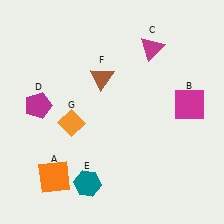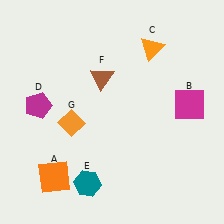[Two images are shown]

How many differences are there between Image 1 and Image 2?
There is 1 difference between the two images.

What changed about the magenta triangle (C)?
In Image 1, C is magenta. In Image 2, it changed to orange.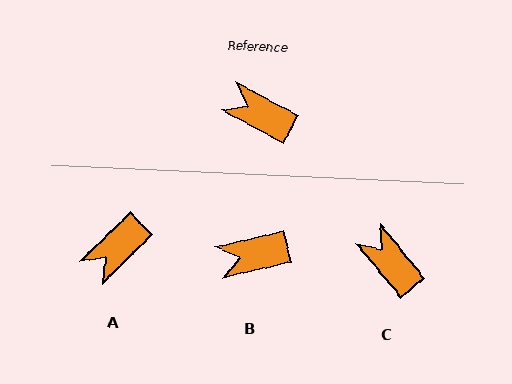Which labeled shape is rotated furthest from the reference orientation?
A, about 73 degrees away.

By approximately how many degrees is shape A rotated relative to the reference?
Approximately 73 degrees counter-clockwise.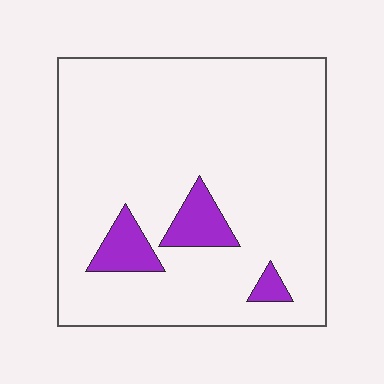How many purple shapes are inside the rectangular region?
3.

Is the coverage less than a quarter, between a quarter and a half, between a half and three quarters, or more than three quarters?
Less than a quarter.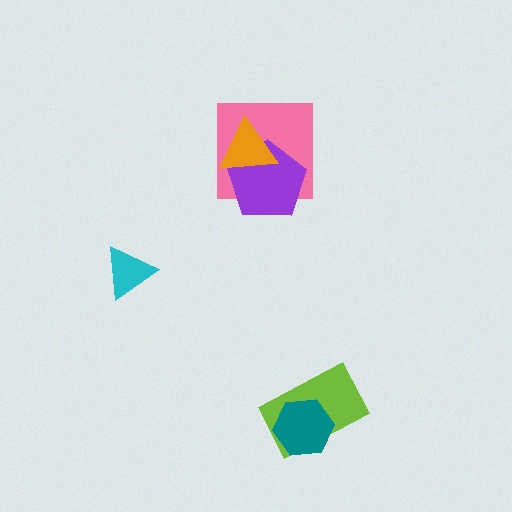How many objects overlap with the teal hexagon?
1 object overlaps with the teal hexagon.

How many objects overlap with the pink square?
2 objects overlap with the pink square.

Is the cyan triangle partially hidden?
No, no other shape covers it.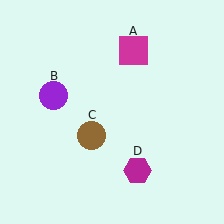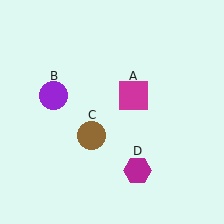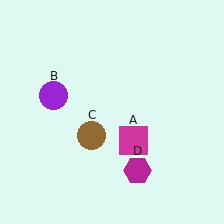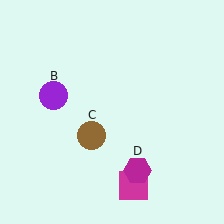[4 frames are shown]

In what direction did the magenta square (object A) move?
The magenta square (object A) moved down.